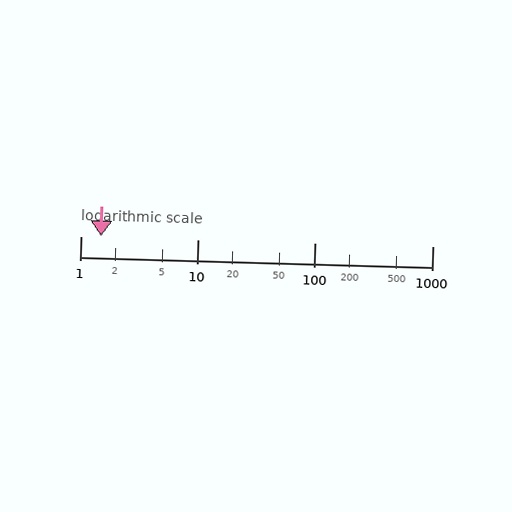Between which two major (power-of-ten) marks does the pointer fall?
The pointer is between 1 and 10.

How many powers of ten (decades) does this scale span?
The scale spans 3 decades, from 1 to 1000.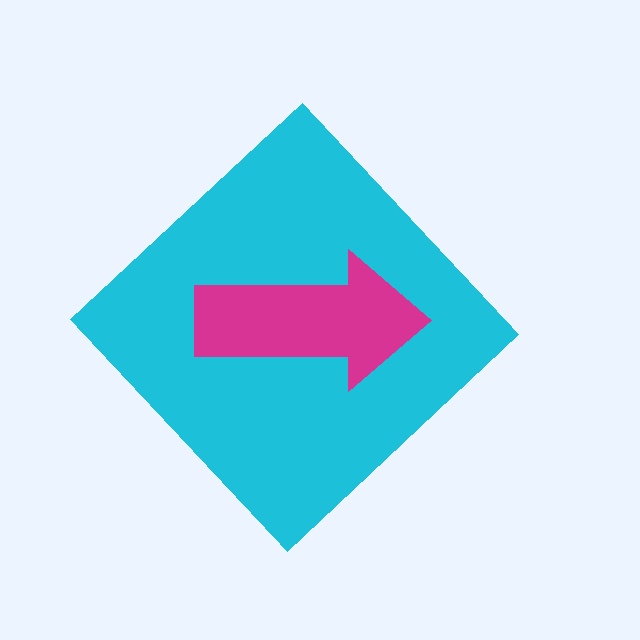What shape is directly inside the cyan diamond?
The magenta arrow.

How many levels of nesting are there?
2.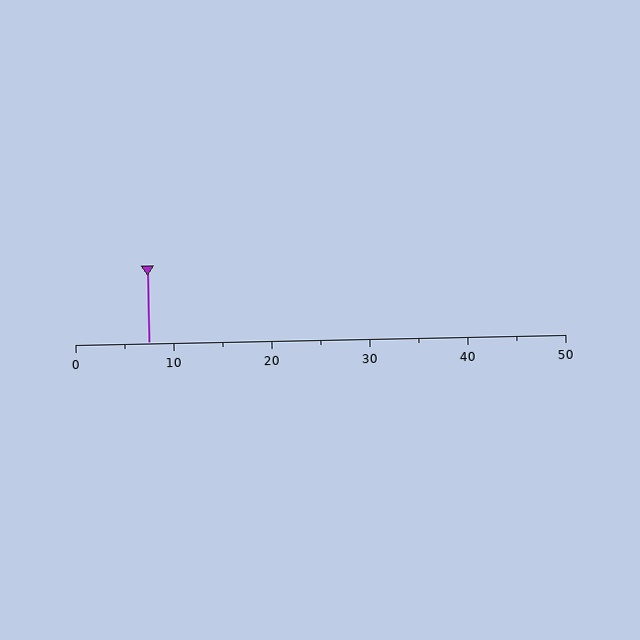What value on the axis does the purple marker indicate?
The marker indicates approximately 7.5.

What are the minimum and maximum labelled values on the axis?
The axis runs from 0 to 50.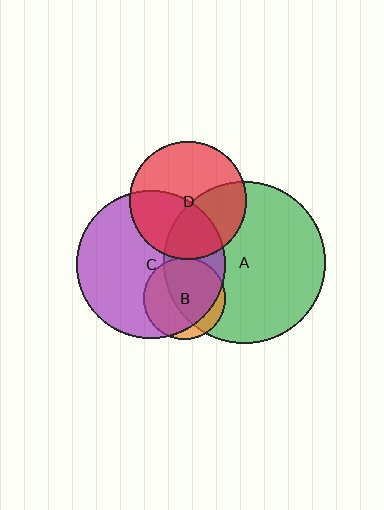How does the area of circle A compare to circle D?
Approximately 1.9 times.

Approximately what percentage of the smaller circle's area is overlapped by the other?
Approximately 5%.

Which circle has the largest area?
Circle A (green).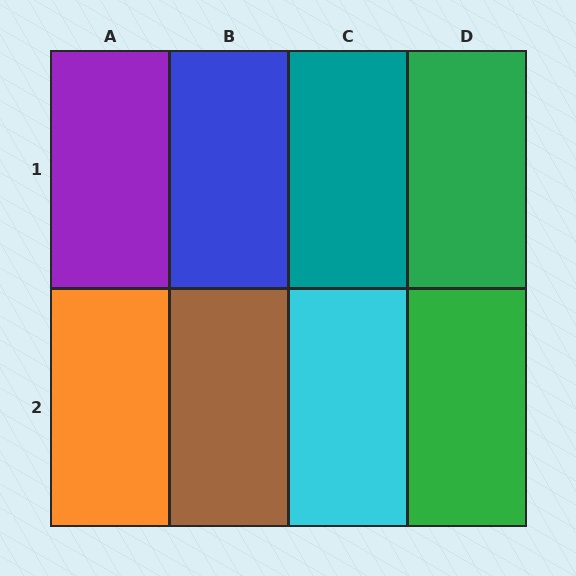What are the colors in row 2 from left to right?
Orange, brown, cyan, green.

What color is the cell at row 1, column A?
Purple.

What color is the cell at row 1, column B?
Blue.